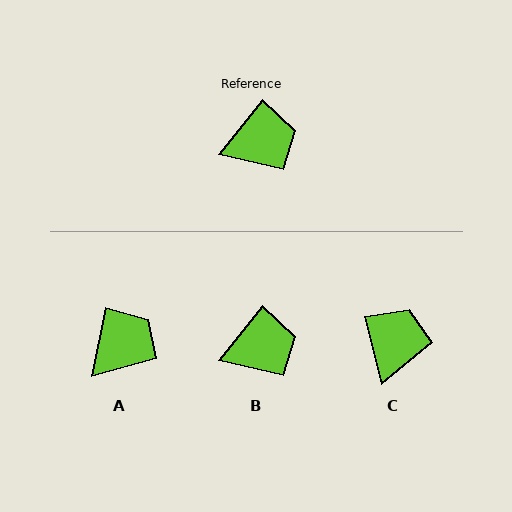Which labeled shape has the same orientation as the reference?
B.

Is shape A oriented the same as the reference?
No, it is off by about 29 degrees.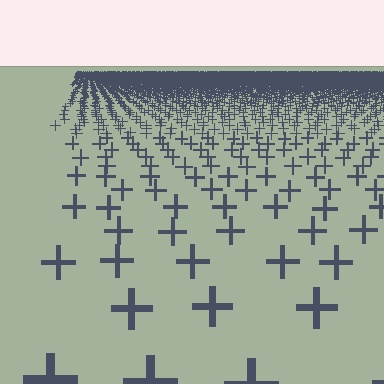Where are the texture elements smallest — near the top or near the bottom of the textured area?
Near the top.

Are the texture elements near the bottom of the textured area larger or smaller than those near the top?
Larger. Near the bottom, elements are closer to the viewer and appear at a bigger on-screen size.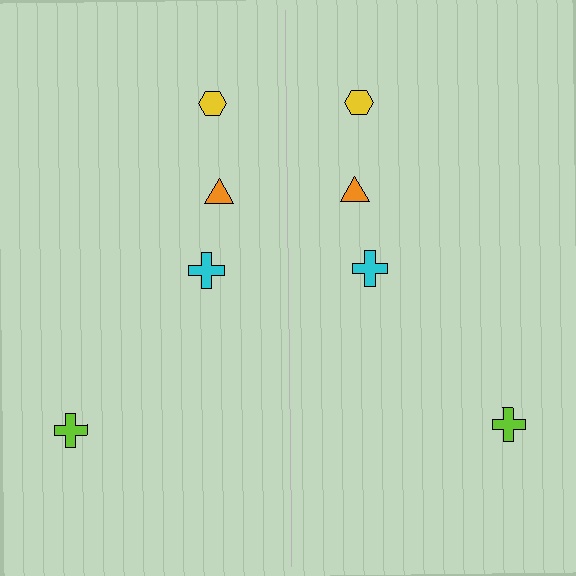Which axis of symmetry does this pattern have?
The pattern has a vertical axis of symmetry running through the center of the image.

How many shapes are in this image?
There are 8 shapes in this image.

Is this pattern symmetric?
Yes, this pattern has bilateral (reflection) symmetry.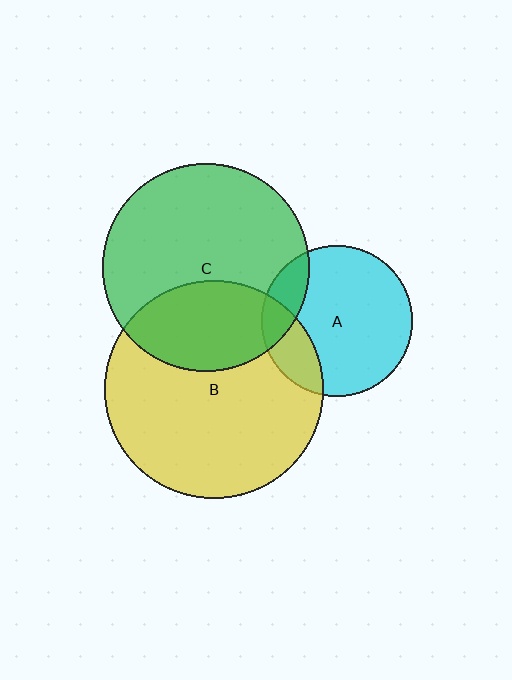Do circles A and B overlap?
Yes.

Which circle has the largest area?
Circle B (yellow).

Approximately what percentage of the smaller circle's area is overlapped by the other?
Approximately 20%.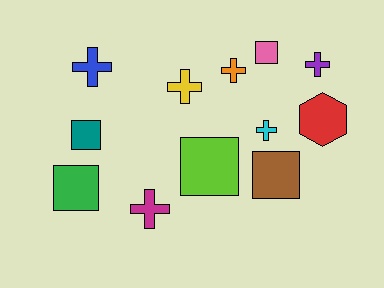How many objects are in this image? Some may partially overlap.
There are 12 objects.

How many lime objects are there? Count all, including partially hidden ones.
There is 1 lime object.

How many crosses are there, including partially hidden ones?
There are 6 crosses.